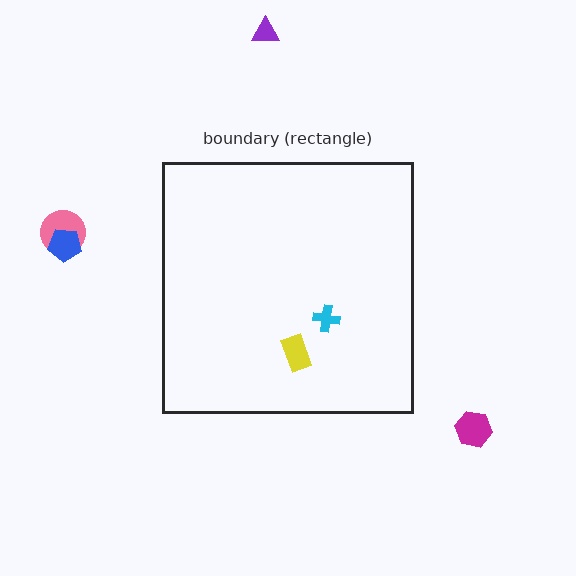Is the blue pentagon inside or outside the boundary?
Outside.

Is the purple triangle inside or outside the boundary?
Outside.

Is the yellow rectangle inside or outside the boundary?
Inside.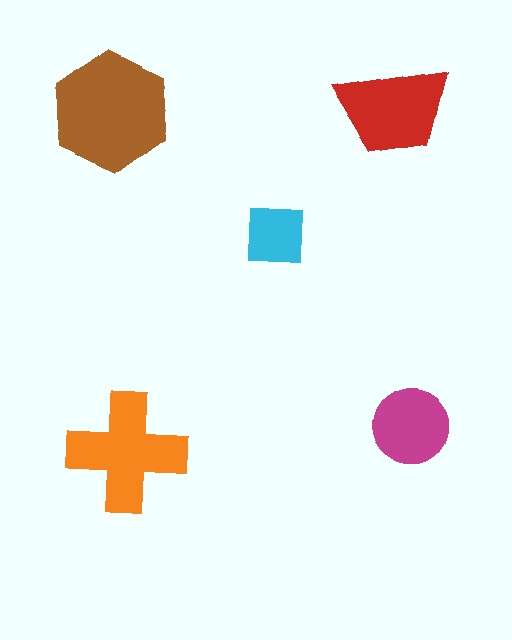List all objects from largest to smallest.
The brown hexagon, the orange cross, the red trapezoid, the magenta circle, the cyan square.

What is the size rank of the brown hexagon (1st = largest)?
1st.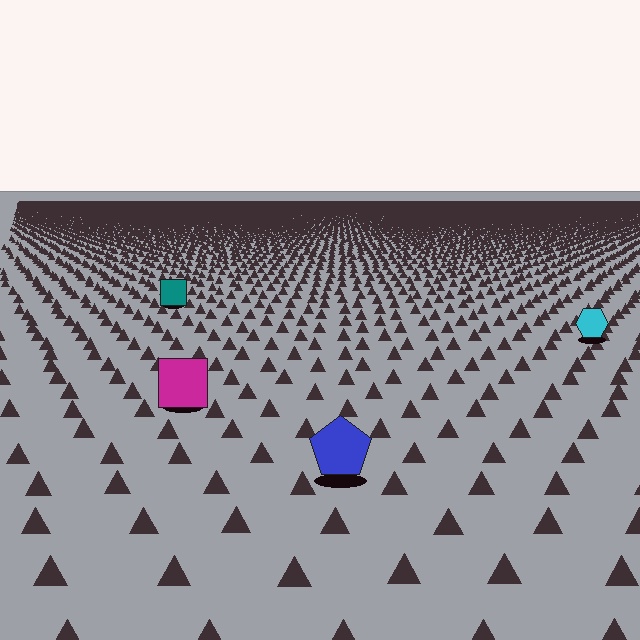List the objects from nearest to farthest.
From nearest to farthest: the blue pentagon, the magenta square, the cyan hexagon, the teal square.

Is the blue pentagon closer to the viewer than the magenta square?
Yes. The blue pentagon is closer — you can tell from the texture gradient: the ground texture is coarser near it.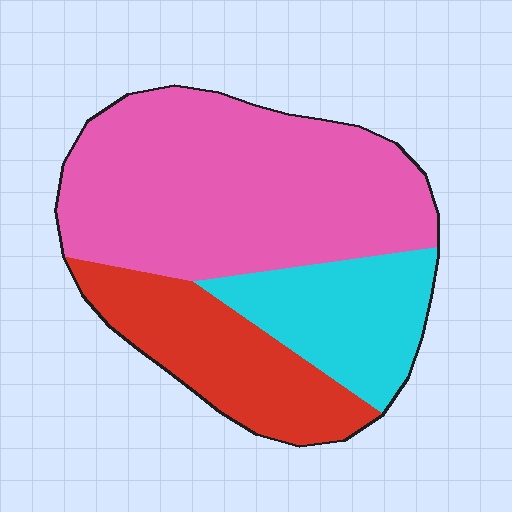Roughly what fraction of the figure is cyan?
Cyan covers around 20% of the figure.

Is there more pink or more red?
Pink.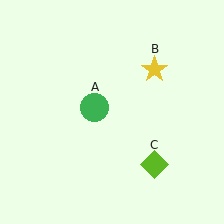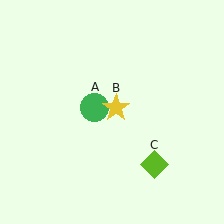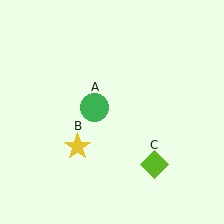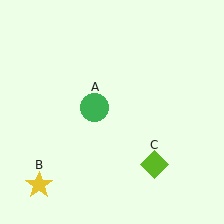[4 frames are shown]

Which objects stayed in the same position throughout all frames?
Green circle (object A) and lime diamond (object C) remained stationary.